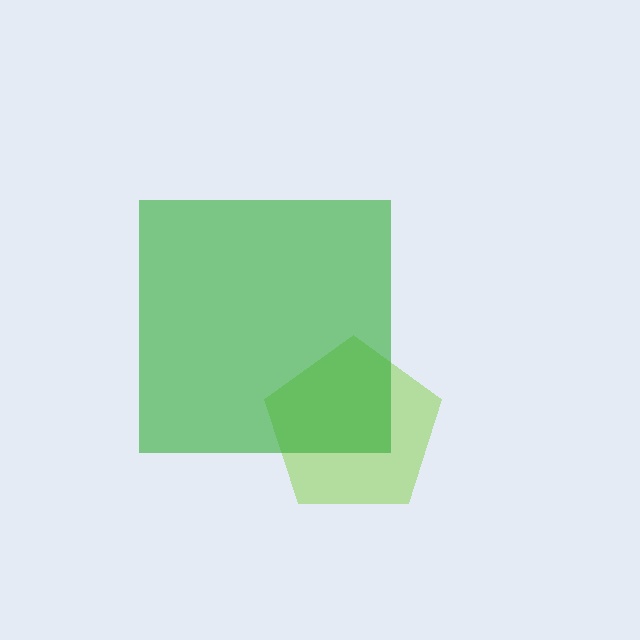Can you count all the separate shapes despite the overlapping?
Yes, there are 2 separate shapes.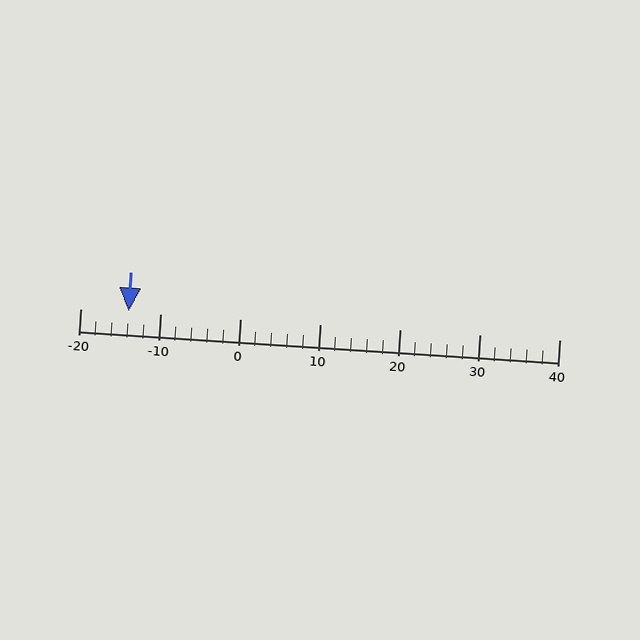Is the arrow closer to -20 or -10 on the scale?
The arrow is closer to -10.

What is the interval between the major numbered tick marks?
The major tick marks are spaced 10 units apart.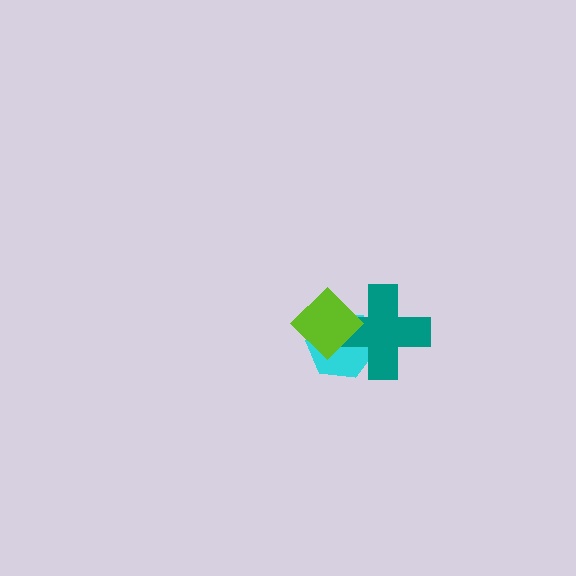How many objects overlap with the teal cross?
2 objects overlap with the teal cross.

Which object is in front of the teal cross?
The lime diamond is in front of the teal cross.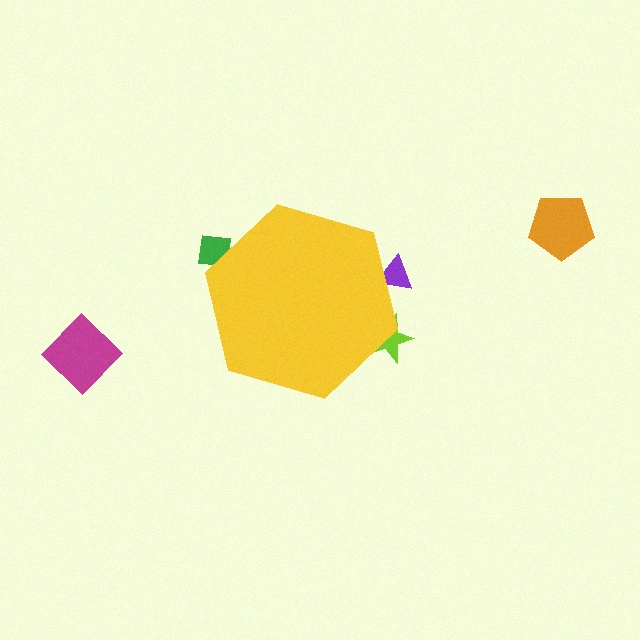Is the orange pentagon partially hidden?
No, the orange pentagon is fully visible.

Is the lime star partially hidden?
Yes, the lime star is partially hidden behind the yellow hexagon.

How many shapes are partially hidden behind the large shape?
3 shapes are partially hidden.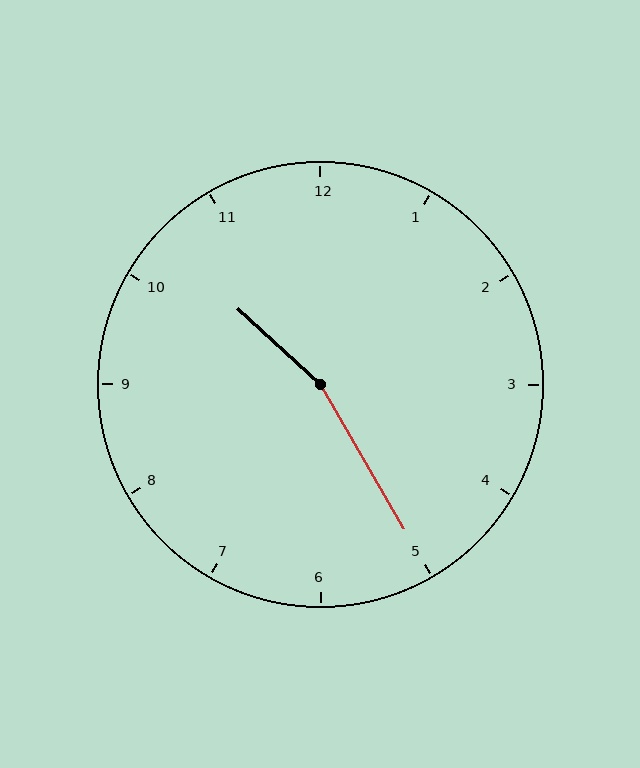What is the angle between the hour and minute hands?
Approximately 162 degrees.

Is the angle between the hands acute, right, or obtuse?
It is obtuse.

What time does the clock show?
10:25.